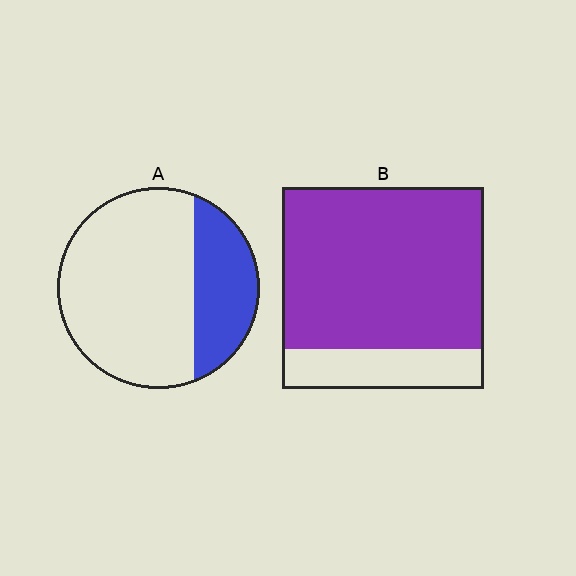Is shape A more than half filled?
No.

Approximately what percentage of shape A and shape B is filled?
A is approximately 30% and B is approximately 80%.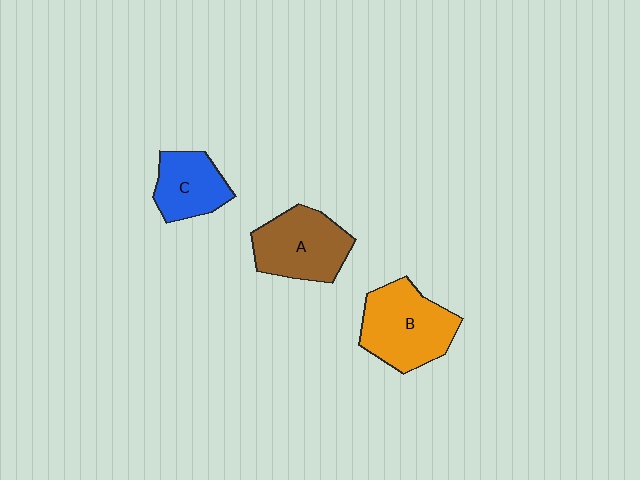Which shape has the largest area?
Shape B (orange).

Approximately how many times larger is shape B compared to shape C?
Approximately 1.5 times.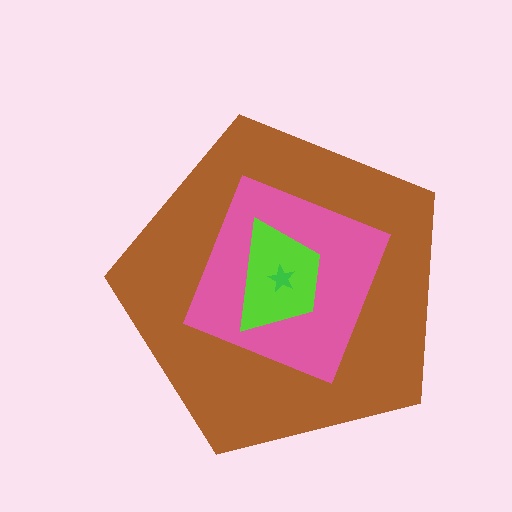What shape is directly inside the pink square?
The lime trapezoid.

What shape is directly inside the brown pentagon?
The pink square.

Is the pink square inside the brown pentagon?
Yes.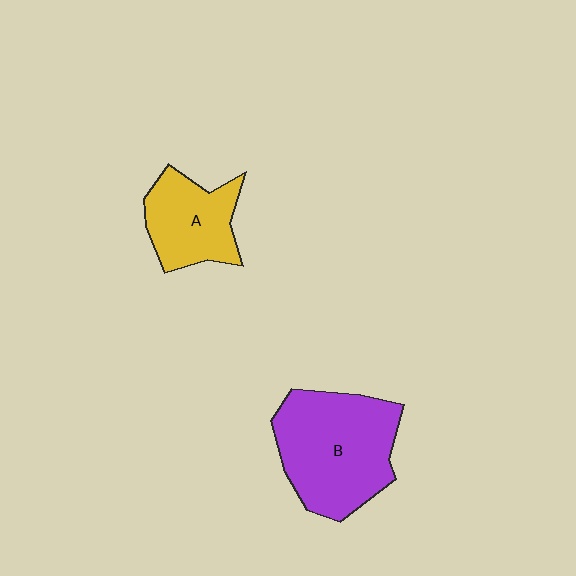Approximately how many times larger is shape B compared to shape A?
Approximately 1.7 times.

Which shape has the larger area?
Shape B (purple).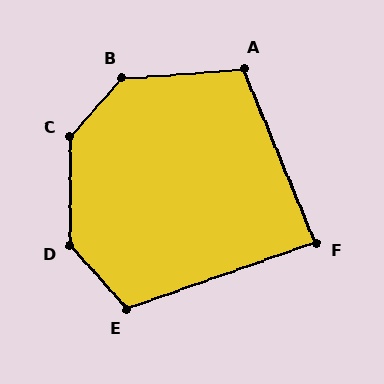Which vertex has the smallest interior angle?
F, at approximately 87 degrees.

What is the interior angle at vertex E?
Approximately 113 degrees (obtuse).